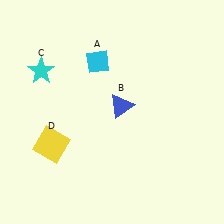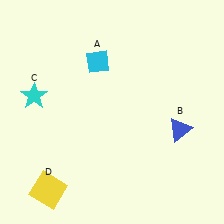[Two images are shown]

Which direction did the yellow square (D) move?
The yellow square (D) moved down.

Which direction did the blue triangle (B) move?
The blue triangle (B) moved right.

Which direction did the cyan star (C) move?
The cyan star (C) moved down.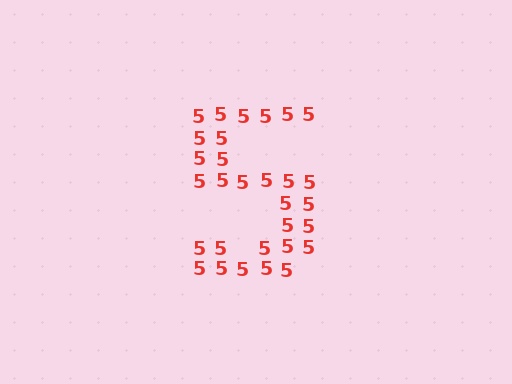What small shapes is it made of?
It is made of small digit 5's.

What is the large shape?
The large shape is the digit 5.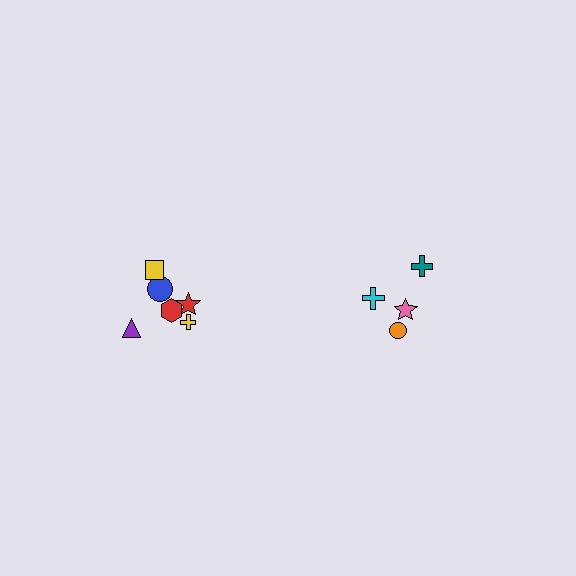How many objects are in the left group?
There are 6 objects.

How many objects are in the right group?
There are 4 objects.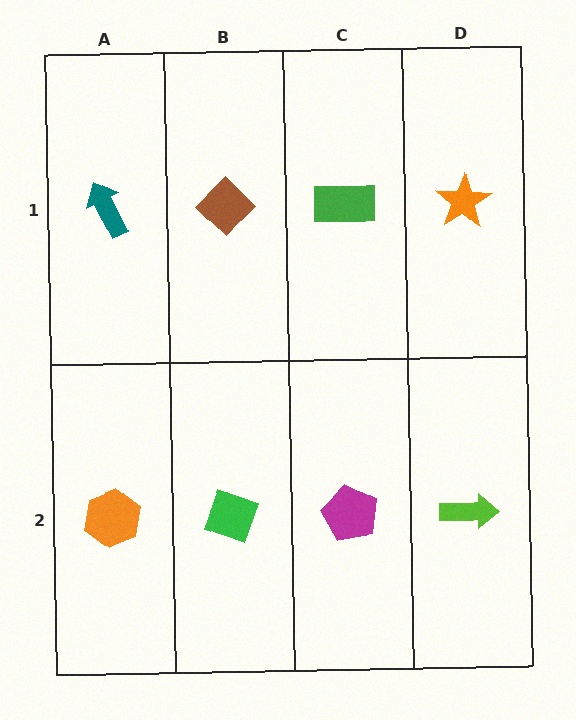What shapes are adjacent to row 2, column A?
A teal arrow (row 1, column A), a green diamond (row 2, column B).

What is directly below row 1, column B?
A green diamond.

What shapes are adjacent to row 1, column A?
An orange hexagon (row 2, column A), a brown diamond (row 1, column B).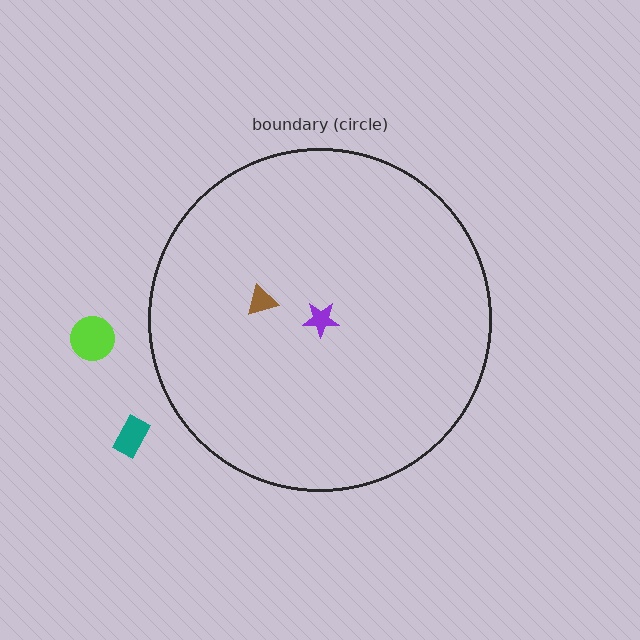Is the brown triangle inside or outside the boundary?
Inside.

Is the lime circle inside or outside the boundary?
Outside.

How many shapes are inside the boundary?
2 inside, 2 outside.